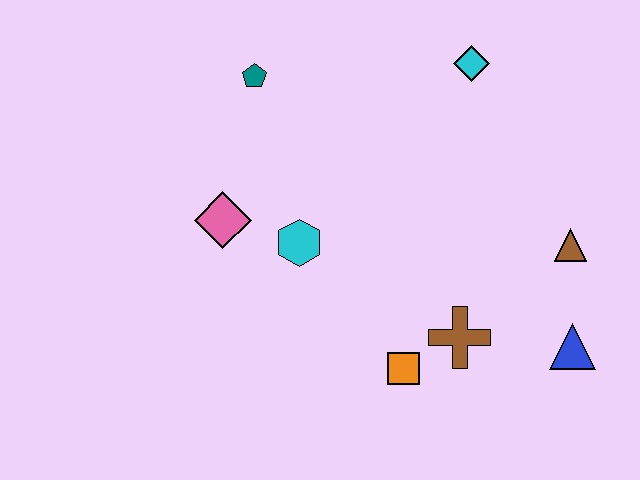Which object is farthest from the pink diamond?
The blue triangle is farthest from the pink diamond.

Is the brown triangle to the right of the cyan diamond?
Yes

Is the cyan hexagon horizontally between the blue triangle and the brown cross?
No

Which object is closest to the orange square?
The brown cross is closest to the orange square.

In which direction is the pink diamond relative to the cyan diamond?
The pink diamond is to the left of the cyan diamond.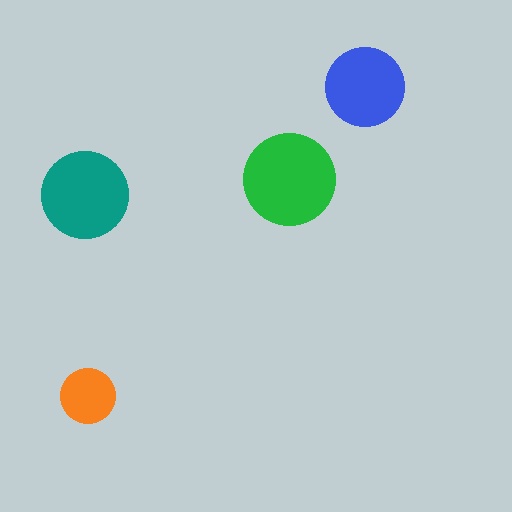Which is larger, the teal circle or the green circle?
The green one.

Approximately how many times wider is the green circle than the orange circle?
About 1.5 times wider.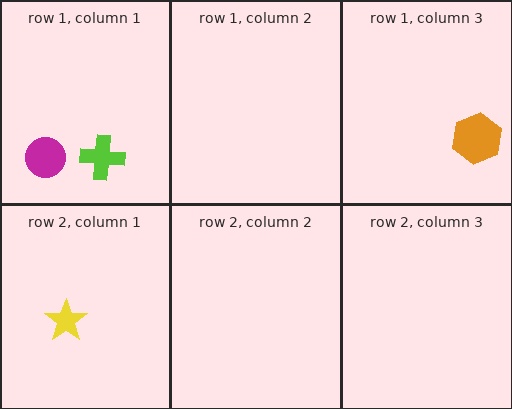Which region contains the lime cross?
The row 1, column 1 region.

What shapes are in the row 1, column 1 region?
The magenta circle, the lime cross.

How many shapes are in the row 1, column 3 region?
1.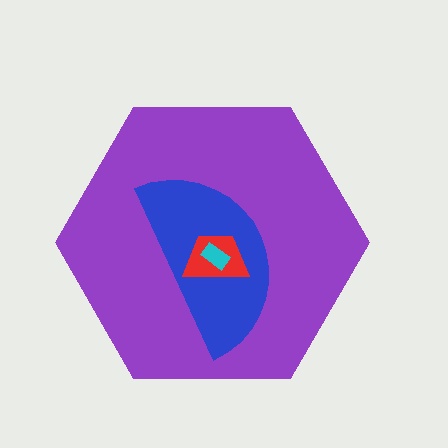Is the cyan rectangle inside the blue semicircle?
Yes.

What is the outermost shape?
The purple hexagon.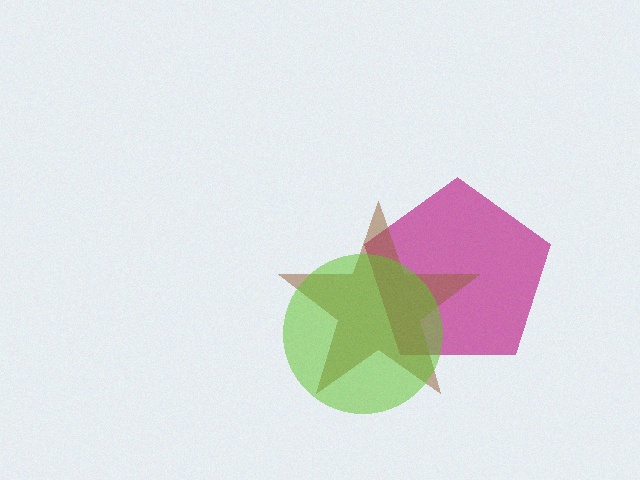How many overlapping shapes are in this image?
There are 3 overlapping shapes in the image.